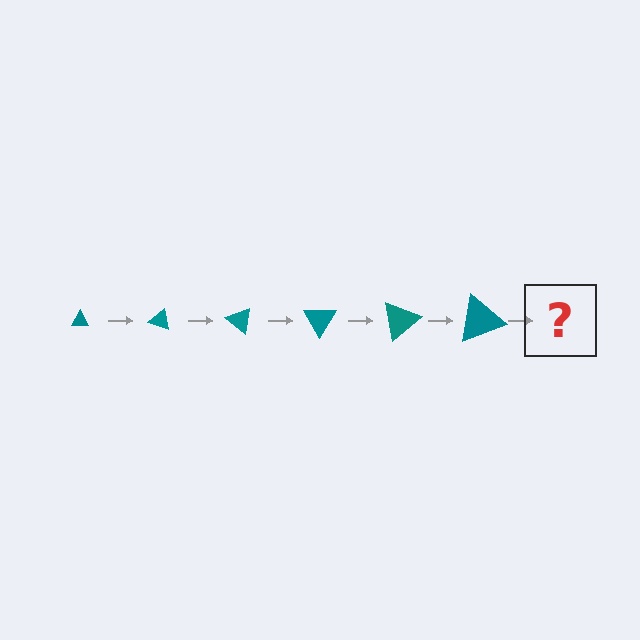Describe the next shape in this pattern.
It should be a triangle, larger than the previous one and rotated 120 degrees from the start.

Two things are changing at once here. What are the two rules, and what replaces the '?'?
The two rules are that the triangle grows larger each step and it rotates 20 degrees each step. The '?' should be a triangle, larger than the previous one and rotated 120 degrees from the start.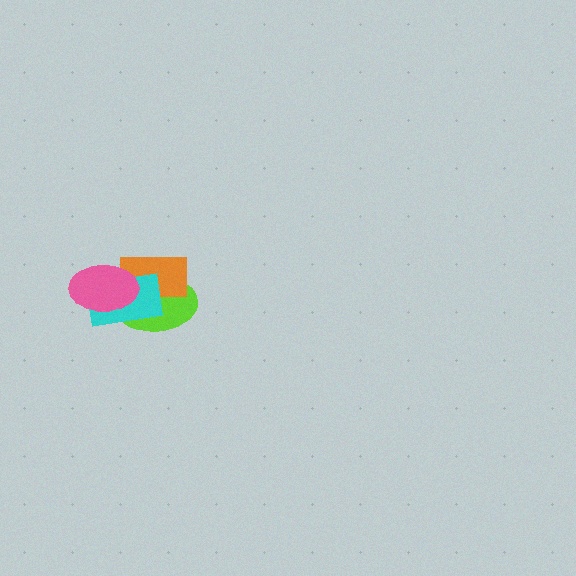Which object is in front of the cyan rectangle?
The pink ellipse is in front of the cyan rectangle.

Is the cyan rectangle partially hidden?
Yes, it is partially covered by another shape.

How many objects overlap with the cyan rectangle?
3 objects overlap with the cyan rectangle.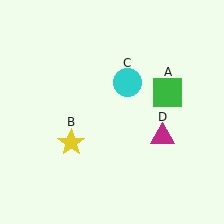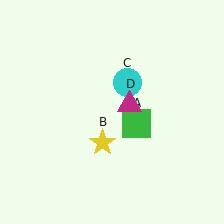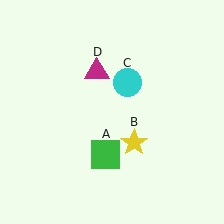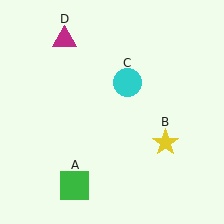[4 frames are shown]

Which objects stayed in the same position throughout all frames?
Cyan circle (object C) remained stationary.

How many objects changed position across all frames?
3 objects changed position: green square (object A), yellow star (object B), magenta triangle (object D).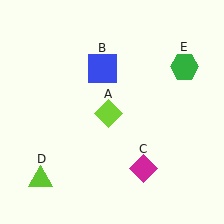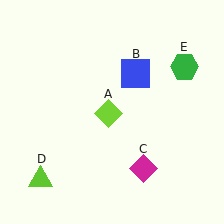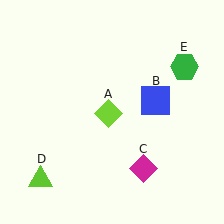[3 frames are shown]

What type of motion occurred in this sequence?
The blue square (object B) rotated clockwise around the center of the scene.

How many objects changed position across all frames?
1 object changed position: blue square (object B).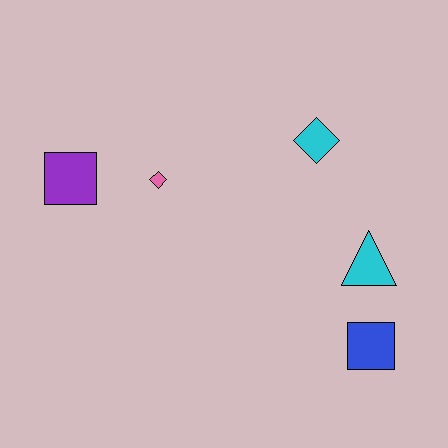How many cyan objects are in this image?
There are 2 cyan objects.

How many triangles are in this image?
There is 1 triangle.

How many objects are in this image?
There are 5 objects.